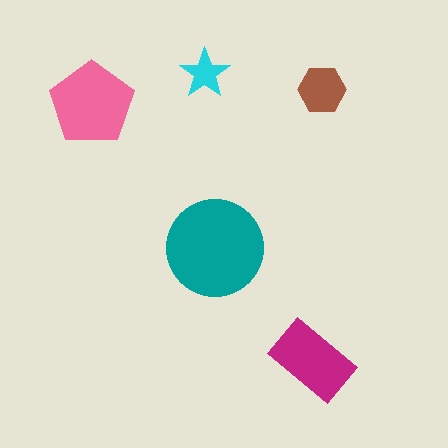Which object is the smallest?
The cyan star.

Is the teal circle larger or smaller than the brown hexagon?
Larger.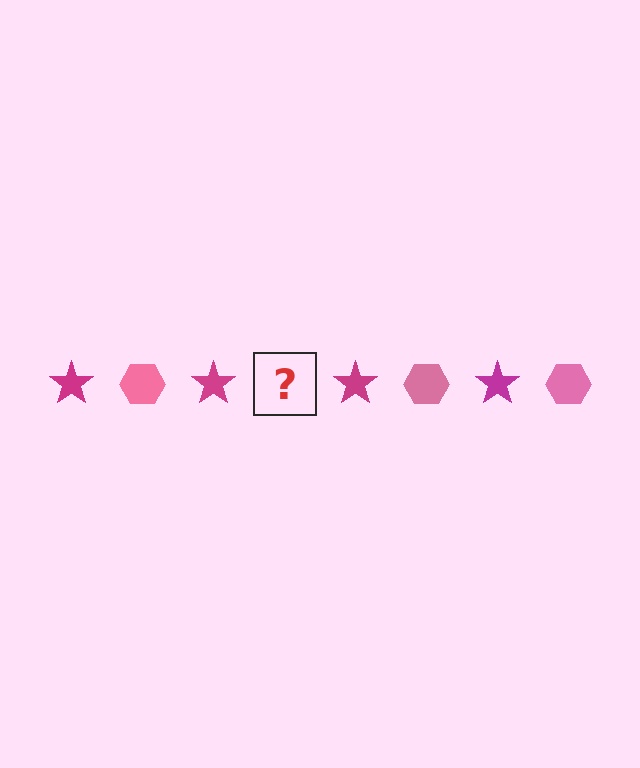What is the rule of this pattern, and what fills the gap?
The rule is that the pattern alternates between magenta star and pink hexagon. The gap should be filled with a pink hexagon.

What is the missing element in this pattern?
The missing element is a pink hexagon.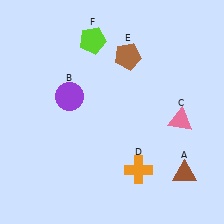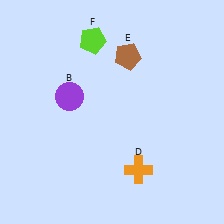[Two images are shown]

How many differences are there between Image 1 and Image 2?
There are 2 differences between the two images.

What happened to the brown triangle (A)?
The brown triangle (A) was removed in Image 2. It was in the bottom-right area of Image 1.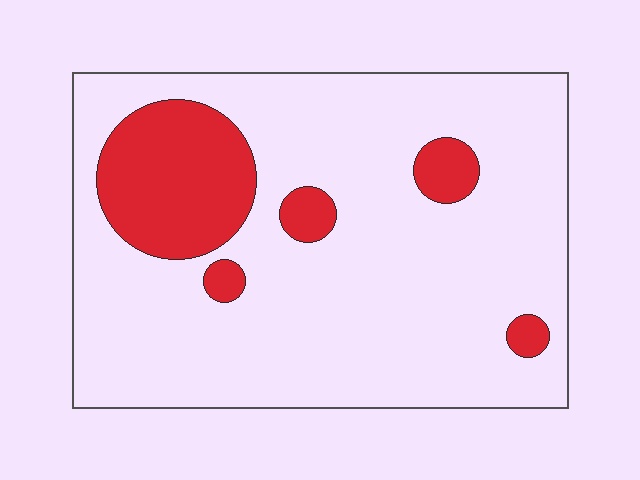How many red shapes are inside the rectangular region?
5.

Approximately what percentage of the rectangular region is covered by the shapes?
Approximately 20%.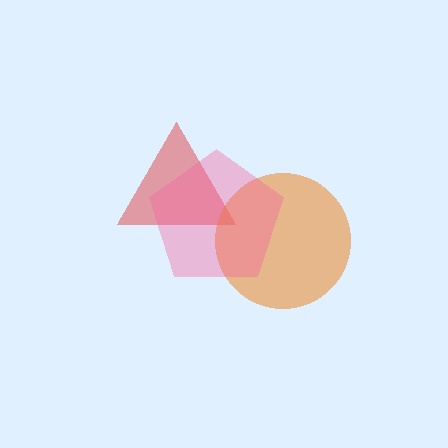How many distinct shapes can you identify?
There are 3 distinct shapes: a red triangle, an orange circle, a pink pentagon.